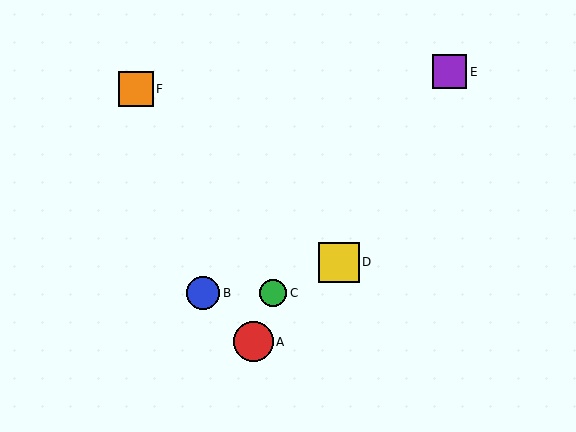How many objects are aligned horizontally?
2 objects (B, C) are aligned horizontally.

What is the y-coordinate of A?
Object A is at y≈342.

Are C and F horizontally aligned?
No, C is at y≈293 and F is at y≈89.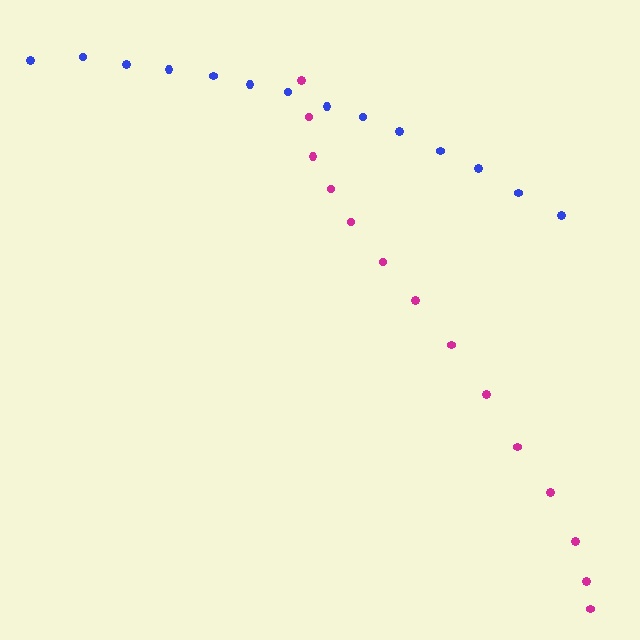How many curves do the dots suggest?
There are 2 distinct paths.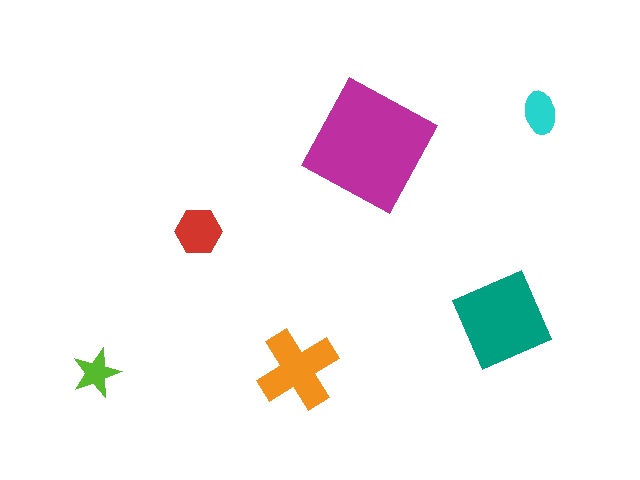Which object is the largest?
The magenta square.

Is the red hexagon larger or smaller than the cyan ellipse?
Larger.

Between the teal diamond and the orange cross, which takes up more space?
The teal diamond.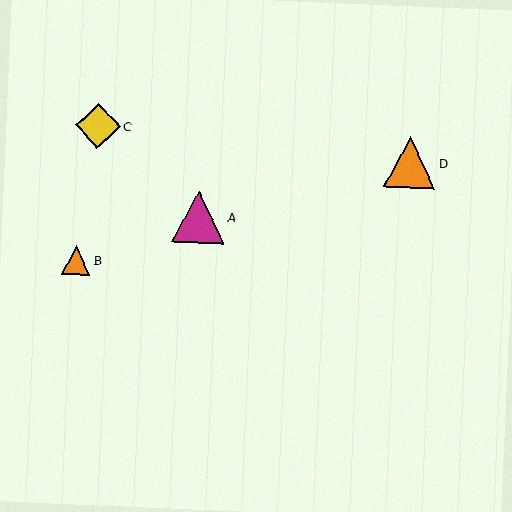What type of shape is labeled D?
Shape D is an orange triangle.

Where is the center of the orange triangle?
The center of the orange triangle is at (76, 261).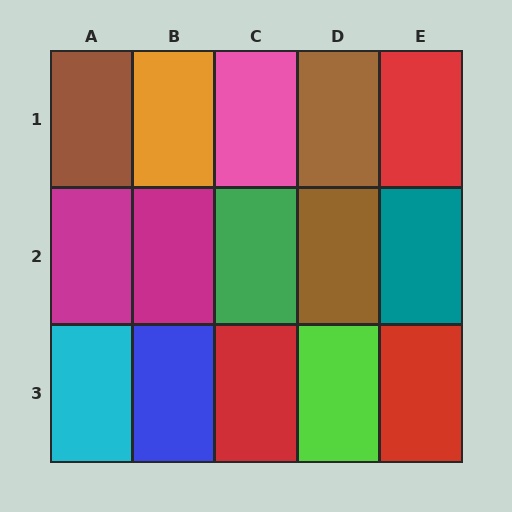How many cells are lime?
1 cell is lime.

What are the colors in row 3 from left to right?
Cyan, blue, red, lime, red.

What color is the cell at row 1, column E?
Red.